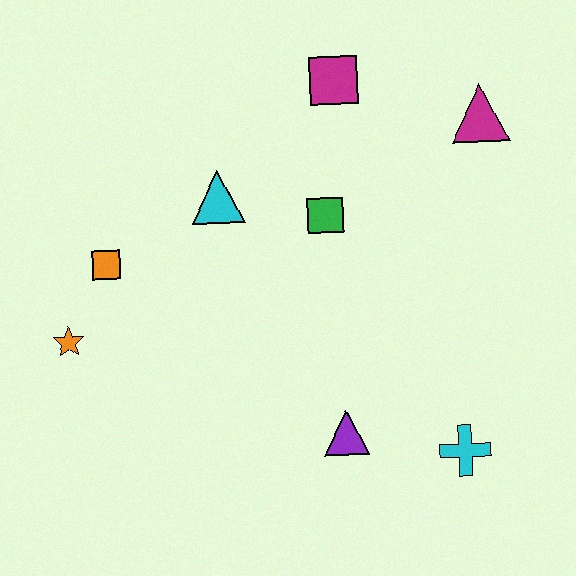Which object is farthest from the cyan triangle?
The cyan cross is farthest from the cyan triangle.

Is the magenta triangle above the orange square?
Yes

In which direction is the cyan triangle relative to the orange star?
The cyan triangle is to the right of the orange star.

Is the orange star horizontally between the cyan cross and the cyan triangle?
No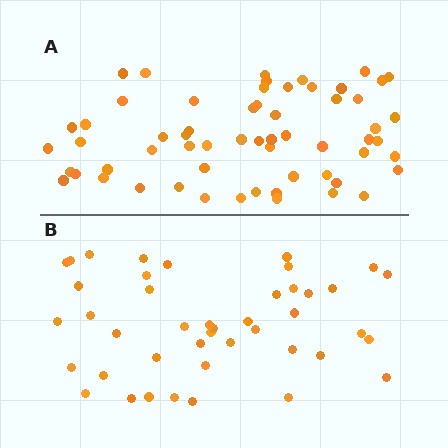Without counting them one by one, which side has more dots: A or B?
Region A (the top region) has more dots.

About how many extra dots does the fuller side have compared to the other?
Region A has approximately 15 more dots than region B.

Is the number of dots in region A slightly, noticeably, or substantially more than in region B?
Region A has noticeably more, but not dramatically so. The ratio is roughly 1.4 to 1.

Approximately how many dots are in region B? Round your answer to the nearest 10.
About 40 dots. (The exact count is 43, which rounds to 40.)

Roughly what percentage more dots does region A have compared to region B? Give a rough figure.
About 40% more.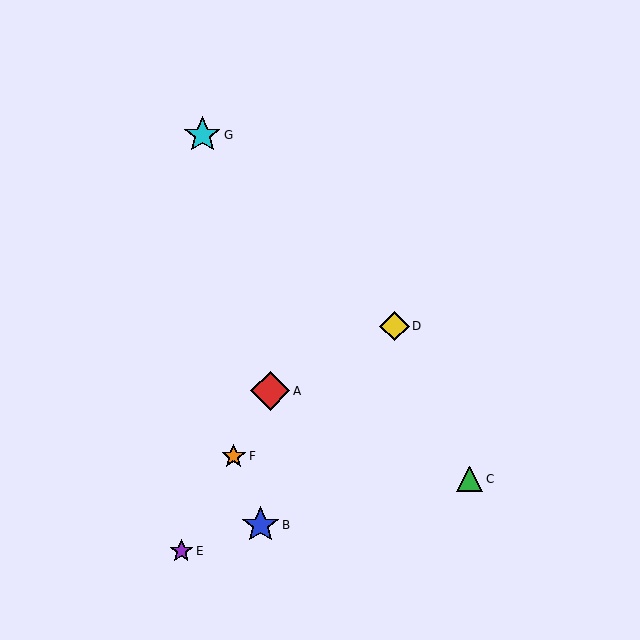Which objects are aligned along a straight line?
Objects A, E, F are aligned along a straight line.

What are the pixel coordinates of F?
Object F is at (234, 456).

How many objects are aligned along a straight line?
3 objects (A, E, F) are aligned along a straight line.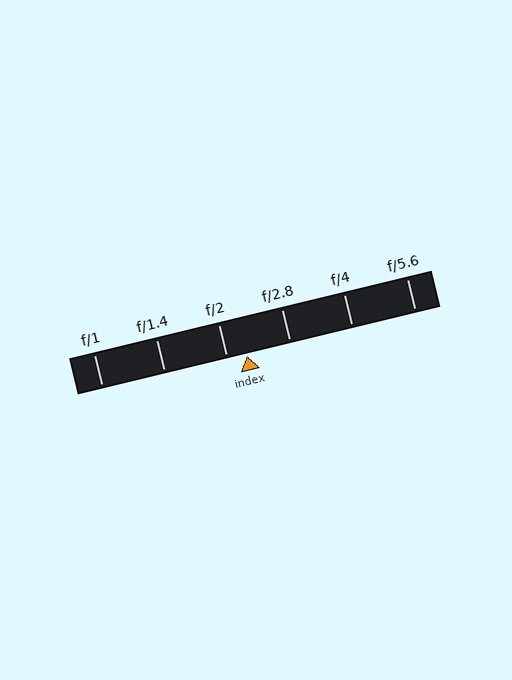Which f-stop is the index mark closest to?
The index mark is closest to f/2.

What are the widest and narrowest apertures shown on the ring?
The widest aperture shown is f/1 and the narrowest is f/5.6.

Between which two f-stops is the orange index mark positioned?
The index mark is between f/2 and f/2.8.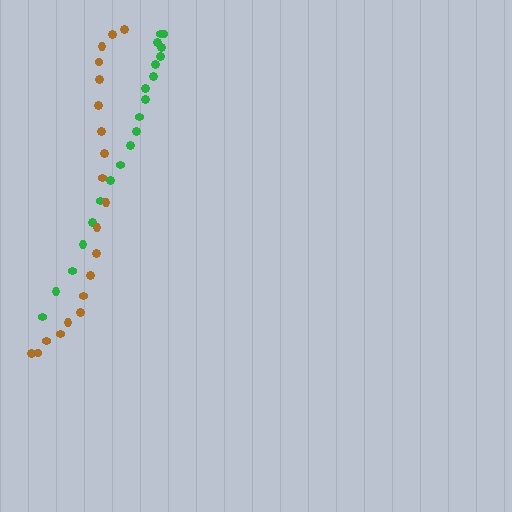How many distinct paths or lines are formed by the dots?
There are 2 distinct paths.